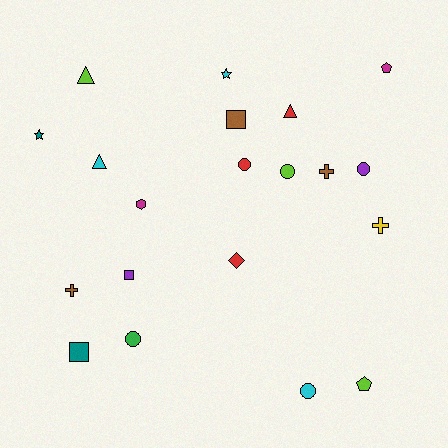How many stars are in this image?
There are 2 stars.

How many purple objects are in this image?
There are 2 purple objects.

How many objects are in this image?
There are 20 objects.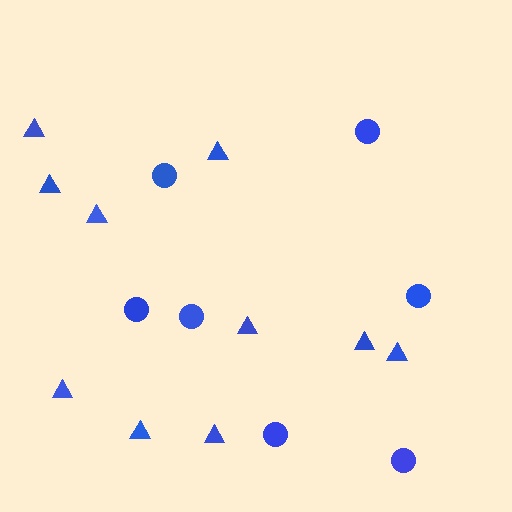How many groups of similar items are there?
There are 2 groups: one group of circles (7) and one group of triangles (10).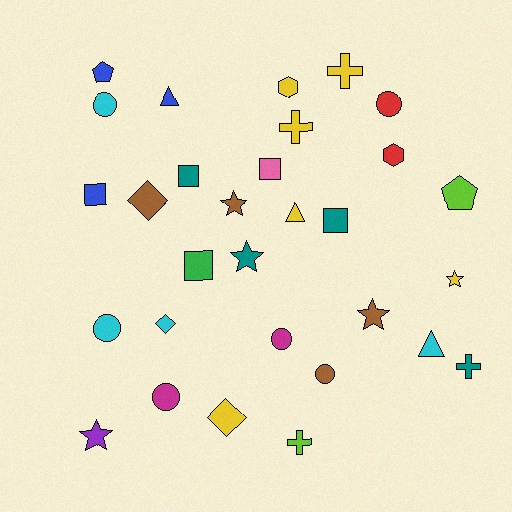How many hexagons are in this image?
There are 2 hexagons.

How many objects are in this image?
There are 30 objects.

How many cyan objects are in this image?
There are 4 cyan objects.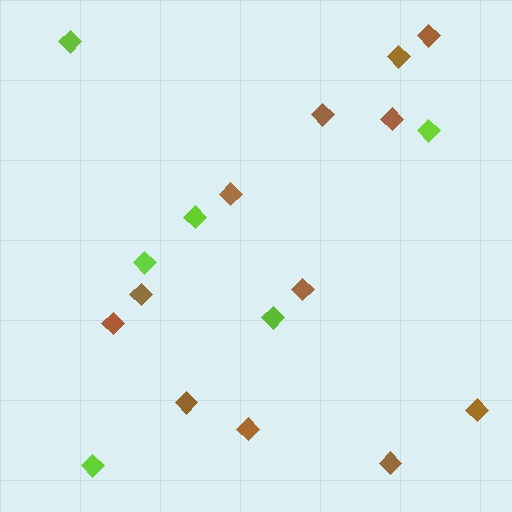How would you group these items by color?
There are 2 groups: one group of brown diamonds (12) and one group of lime diamonds (6).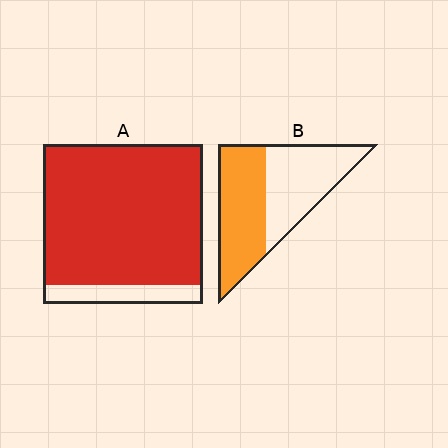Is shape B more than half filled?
Roughly half.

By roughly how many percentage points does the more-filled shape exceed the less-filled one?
By roughly 35 percentage points (A over B).